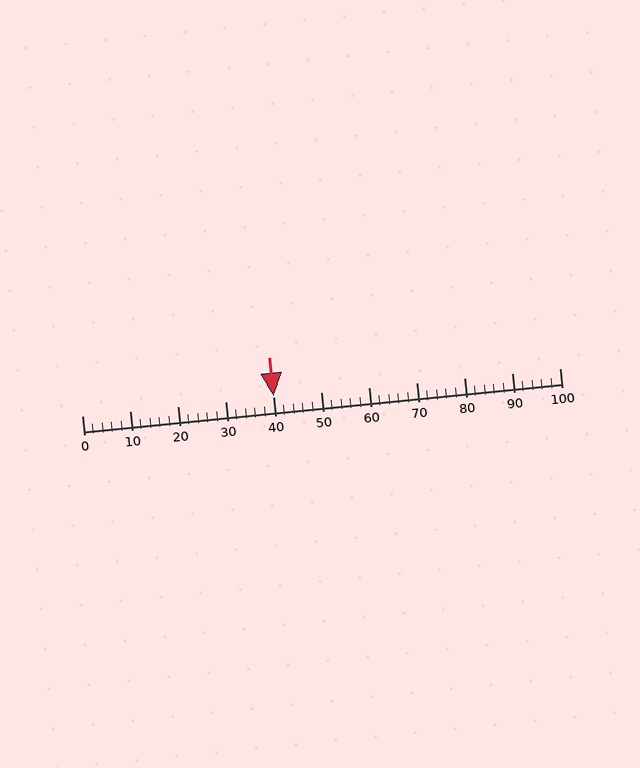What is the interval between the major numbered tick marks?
The major tick marks are spaced 10 units apart.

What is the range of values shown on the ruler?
The ruler shows values from 0 to 100.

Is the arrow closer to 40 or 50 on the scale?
The arrow is closer to 40.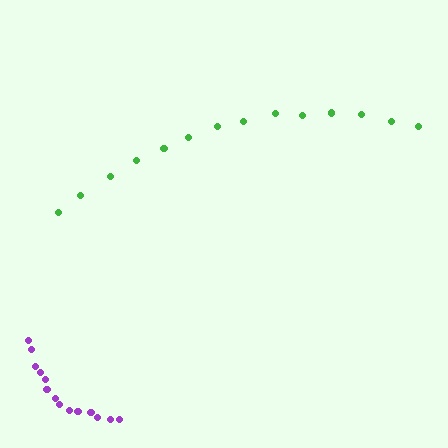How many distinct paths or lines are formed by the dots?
There are 2 distinct paths.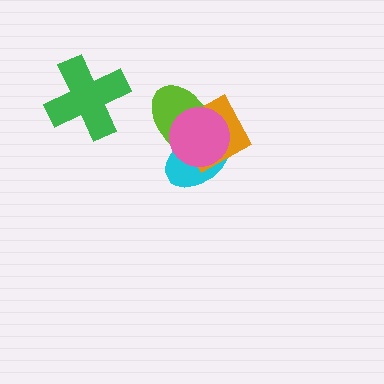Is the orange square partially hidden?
Yes, it is partially covered by another shape.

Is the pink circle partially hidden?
No, no other shape covers it.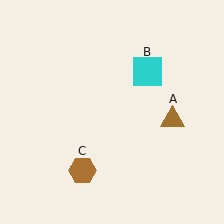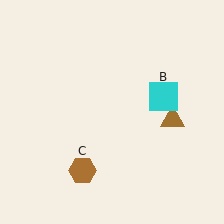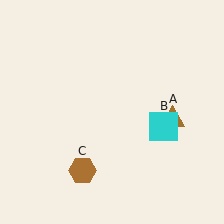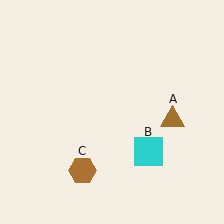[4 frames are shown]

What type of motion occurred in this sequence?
The cyan square (object B) rotated clockwise around the center of the scene.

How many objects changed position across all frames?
1 object changed position: cyan square (object B).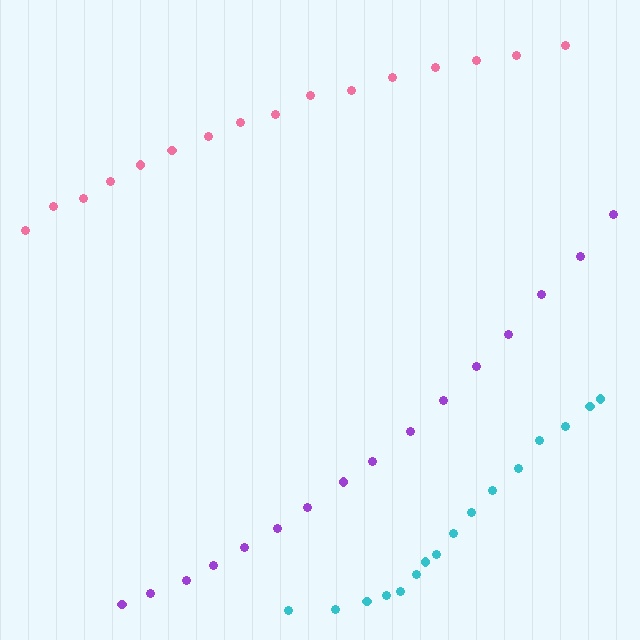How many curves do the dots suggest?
There are 3 distinct paths.